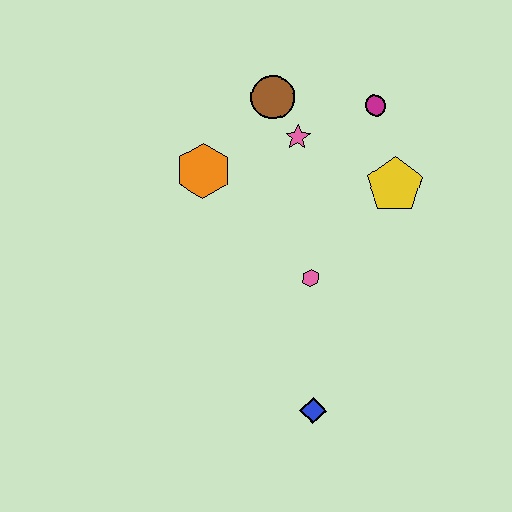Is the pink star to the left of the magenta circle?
Yes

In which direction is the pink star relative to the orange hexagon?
The pink star is to the right of the orange hexagon.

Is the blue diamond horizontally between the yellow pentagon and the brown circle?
Yes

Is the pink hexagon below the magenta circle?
Yes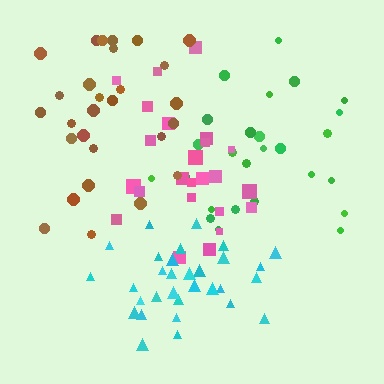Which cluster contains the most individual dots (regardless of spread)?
Cyan (32).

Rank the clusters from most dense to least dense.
cyan, pink, brown, green.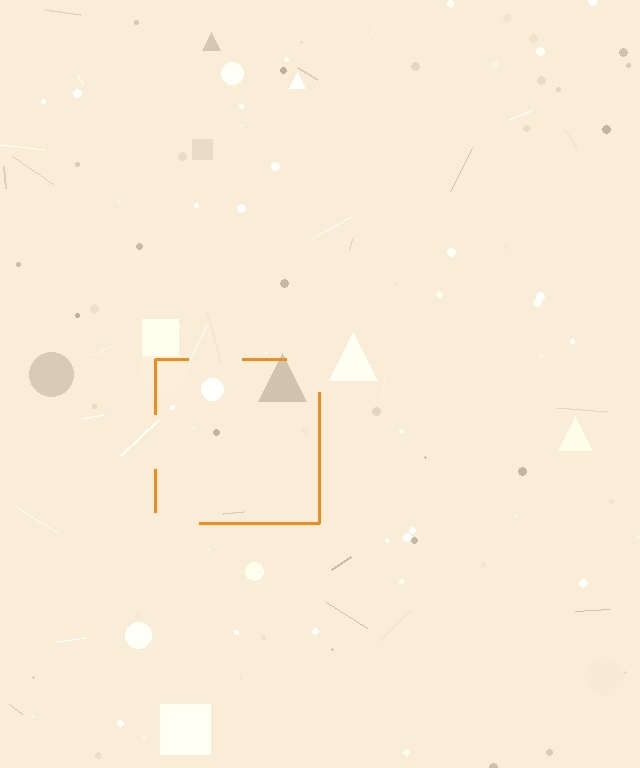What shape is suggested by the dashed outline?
The dashed outline suggests a square.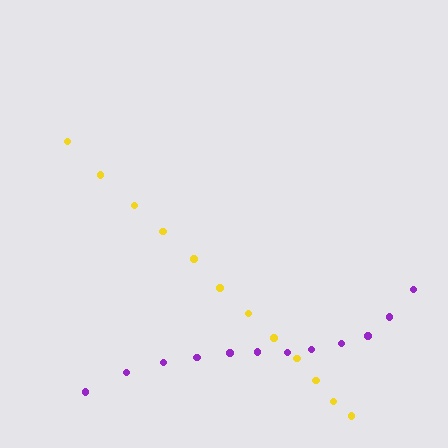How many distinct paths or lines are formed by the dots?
There are 2 distinct paths.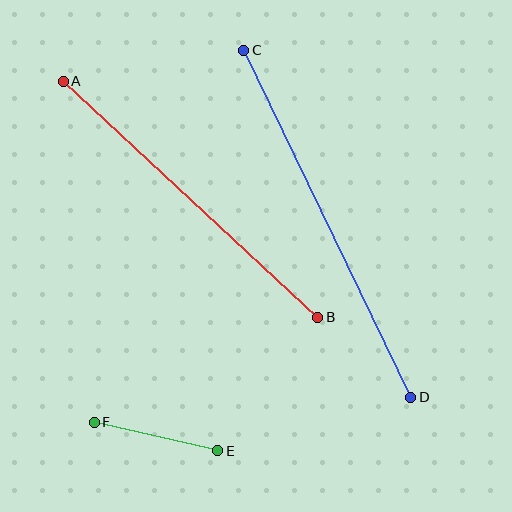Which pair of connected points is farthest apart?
Points C and D are farthest apart.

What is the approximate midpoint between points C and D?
The midpoint is at approximately (327, 224) pixels.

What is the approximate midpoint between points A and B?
The midpoint is at approximately (190, 199) pixels.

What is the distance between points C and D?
The distance is approximately 385 pixels.